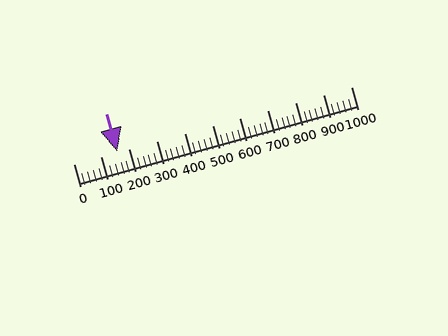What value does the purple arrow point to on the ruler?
The purple arrow points to approximately 158.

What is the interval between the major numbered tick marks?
The major tick marks are spaced 100 units apart.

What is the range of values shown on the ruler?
The ruler shows values from 0 to 1000.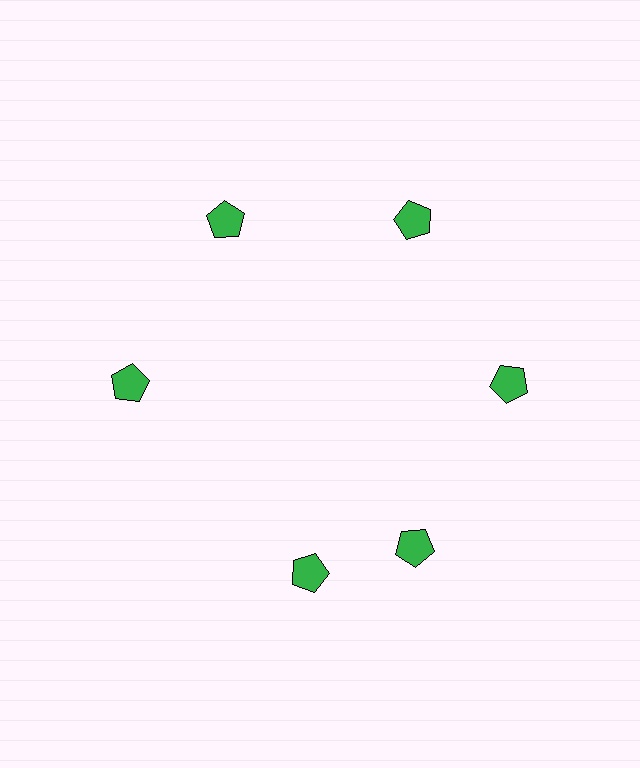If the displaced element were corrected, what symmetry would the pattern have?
It would have 6-fold rotational symmetry — the pattern would map onto itself every 60 degrees.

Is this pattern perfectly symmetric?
No. The 6 green pentagons are arranged in a ring, but one element near the 7 o'clock position is rotated out of alignment along the ring, breaking the 6-fold rotational symmetry.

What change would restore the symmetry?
The symmetry would be restored by rotating it back into even spacing with its neighbors so that all 6 pentagons sit at equal angles and equal distance from the center.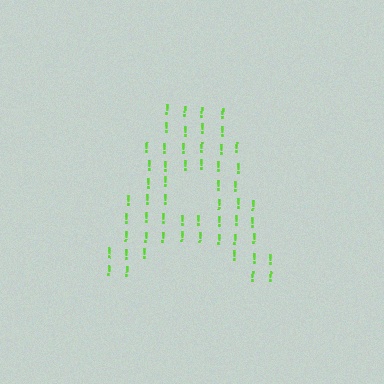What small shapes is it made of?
It is made of small exclamation marks.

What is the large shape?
The large shape is the letter A.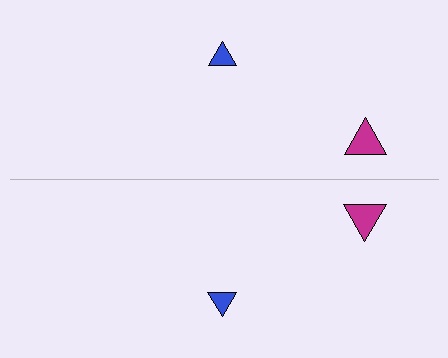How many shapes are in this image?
There are 4 shapes in this image.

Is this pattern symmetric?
Yes, this pattern has bilateral (reflection) symmetry.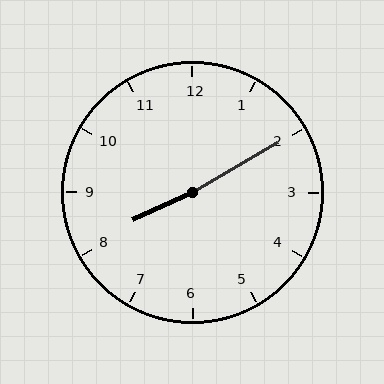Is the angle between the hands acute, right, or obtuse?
It is obtuse.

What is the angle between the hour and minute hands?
Approximately 175 degrees.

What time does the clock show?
8:10.